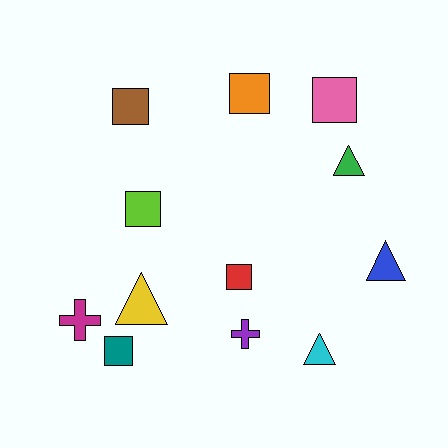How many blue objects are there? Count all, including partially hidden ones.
There is 1 blue object.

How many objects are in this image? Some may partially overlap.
There are 12 objects.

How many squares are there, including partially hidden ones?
There are 6 squares.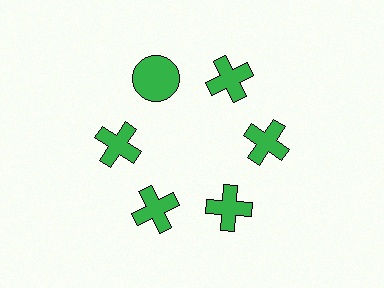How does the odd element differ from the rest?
It has a different shape: circle instead of cross.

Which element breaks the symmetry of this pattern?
The green circle at roughly the 11 o'clock position breaks the symmetry. All other shapes are green crosses.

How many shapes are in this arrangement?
There are 6 shapes arranged in a ring pattern.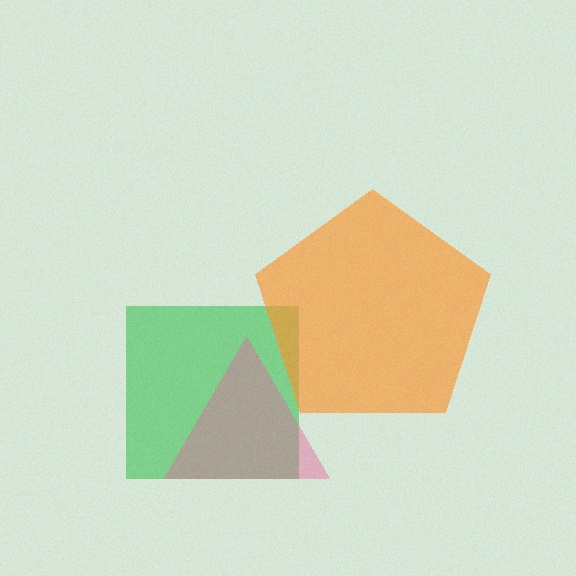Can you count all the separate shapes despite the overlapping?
Yes, there are 3 separate shapes.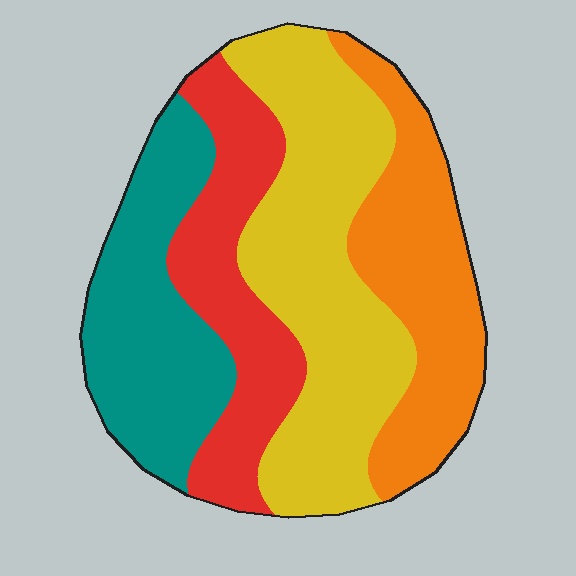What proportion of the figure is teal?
Teal covers about 25% of the figure.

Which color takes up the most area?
Yellow, at roughly 35%.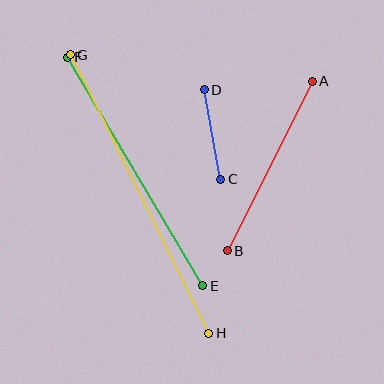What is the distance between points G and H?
The distance is approximately 311 pixels.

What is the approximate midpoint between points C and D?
The midpoint is at approximately (212, 135) pixels.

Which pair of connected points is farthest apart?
Points G and H are farthest apart.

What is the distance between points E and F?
The distance is approximately 266 pixels.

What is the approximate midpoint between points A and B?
The midpoint is at approximately (270, 166) pixels.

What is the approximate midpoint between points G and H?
The midpoint is at approximately (139, 194) pixels.